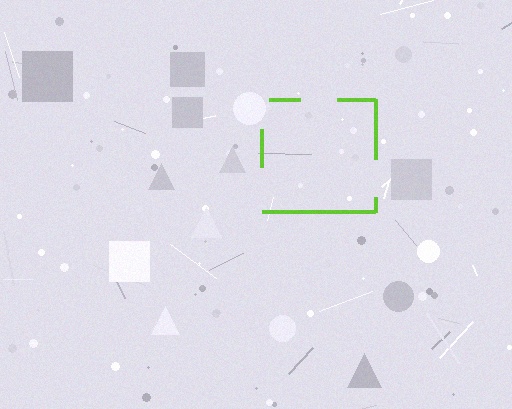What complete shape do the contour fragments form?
The contour fragments form a square.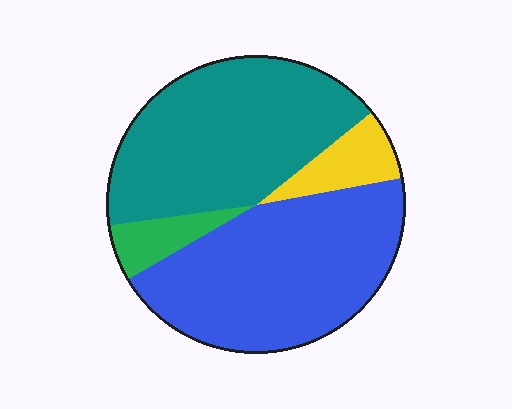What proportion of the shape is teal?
Teal takes up between a quarter and a half of the shape.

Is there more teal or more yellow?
Teal.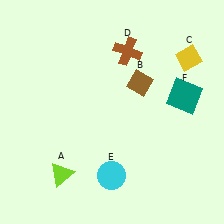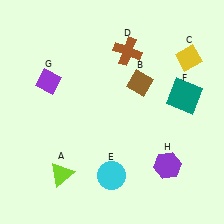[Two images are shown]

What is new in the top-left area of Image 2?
A purple diamond (G) was added in the top-left area of Image 2.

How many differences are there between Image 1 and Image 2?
There are 2 differences between the two images.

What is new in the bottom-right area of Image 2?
A purple hexagon (H) was added in the bottom-right area of Image 2.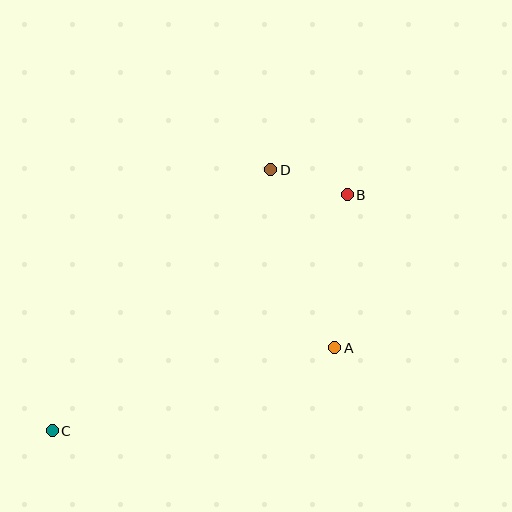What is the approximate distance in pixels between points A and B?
The distance between A and B is approximately 153 pixels.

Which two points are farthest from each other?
Points B and C are farthest from each other.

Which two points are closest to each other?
Points B and D are closest to each other.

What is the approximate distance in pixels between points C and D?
The distance between C and D is approximately 340 pixels.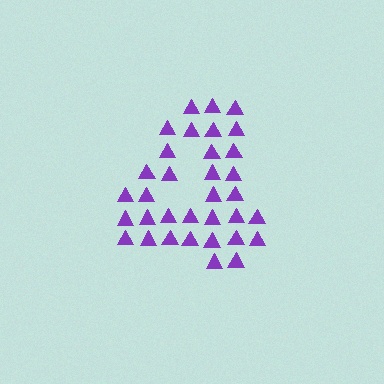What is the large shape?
The large shape is the digit 4.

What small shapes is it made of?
It is made of small triangles.